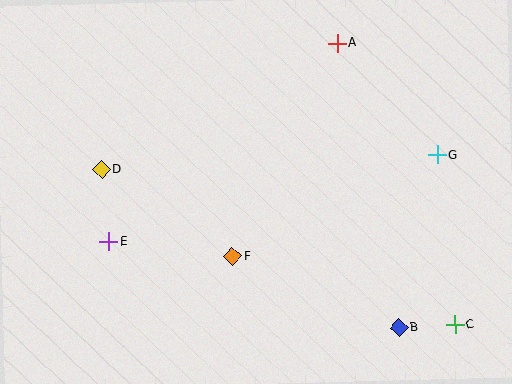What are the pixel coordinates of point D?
Point D is at (102, 169).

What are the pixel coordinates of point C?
Point C is at (455, 325).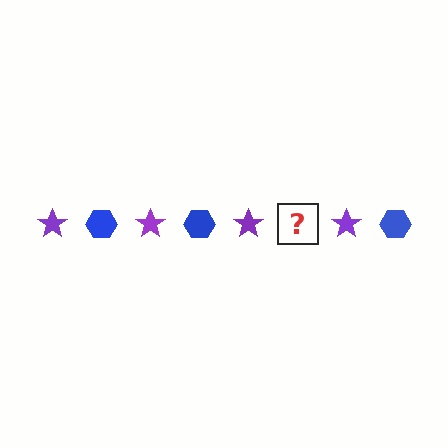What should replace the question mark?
The question mark should be replaced with a blue hexagon.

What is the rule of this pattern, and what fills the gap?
The rule is that the pattern alternates between purple star and blue hexagon. The gap should be filled with a blue hexagon.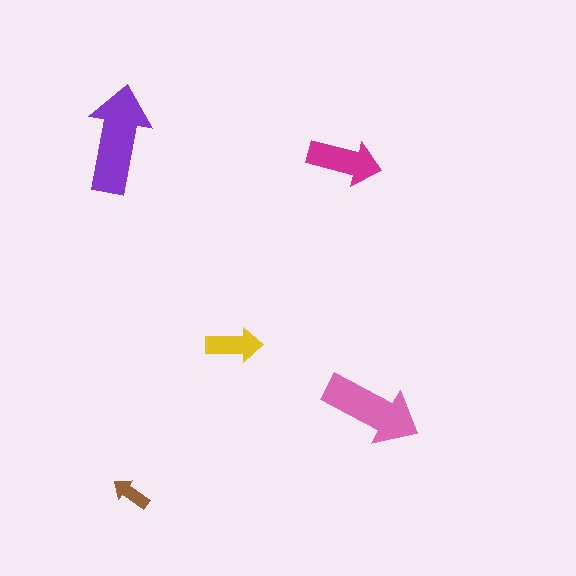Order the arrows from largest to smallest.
the purple one, the pink one, the magenta one, the yellow one, the brown one.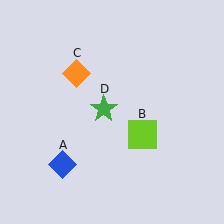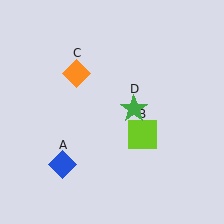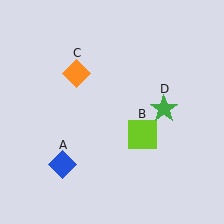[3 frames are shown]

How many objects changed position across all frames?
1 object changed position: green star (object D).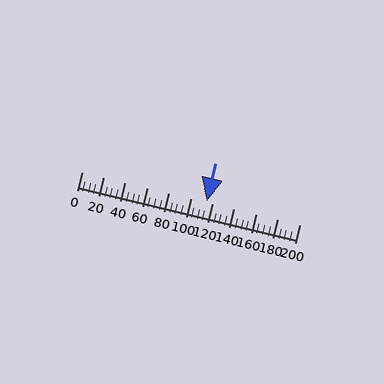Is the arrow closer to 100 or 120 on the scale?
The arrow is closer to 120.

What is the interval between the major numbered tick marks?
The major tick marks are spaced 20 units apart.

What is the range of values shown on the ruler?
The ruler shows values from 0 to 200.